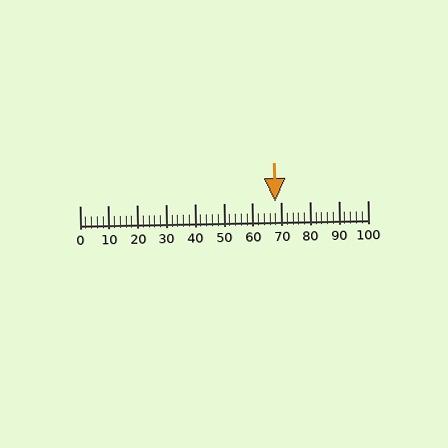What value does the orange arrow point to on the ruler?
The orange arrow points to approximately 68.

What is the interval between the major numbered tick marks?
The major tick marks are spaced 10 units apart.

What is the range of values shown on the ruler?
The ruler shows values from 0 to 100.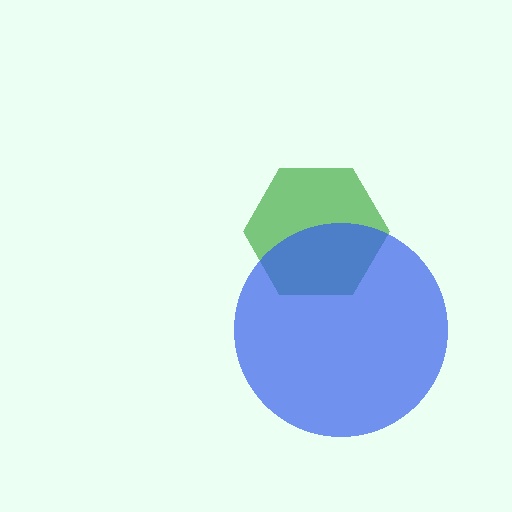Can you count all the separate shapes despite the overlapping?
Yes, there are 2 separate shapes.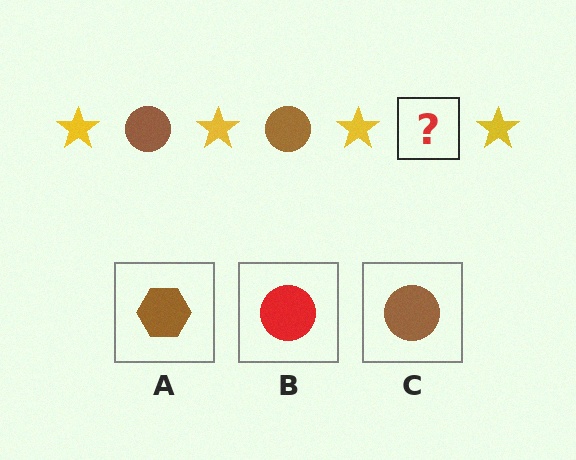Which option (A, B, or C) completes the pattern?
C.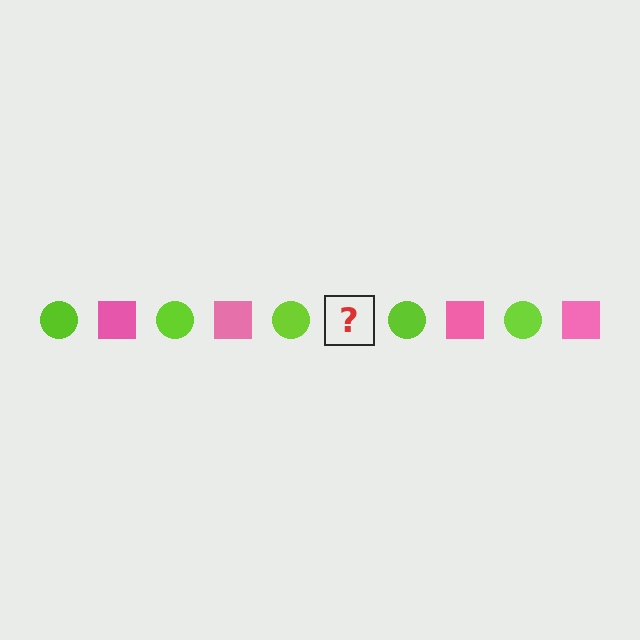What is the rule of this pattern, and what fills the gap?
The rule is that the pattern alternates between lime circle and pink square. The gap should be filled with a pink square.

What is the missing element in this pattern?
The missing element is a pink square.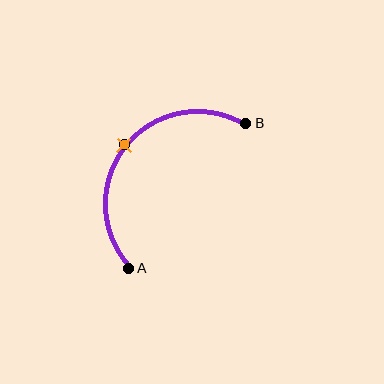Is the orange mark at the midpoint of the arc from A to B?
Yes. The orange mark lies on the arc at equal arc-length from both A and B — it is the arc midpoint.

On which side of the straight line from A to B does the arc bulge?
The arc bulges above and to the left of the straight line connecting A and B.